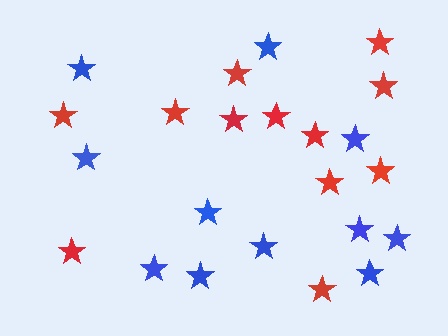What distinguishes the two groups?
There are 2 groups: one group of red stars (12) and one group of blue stars (11).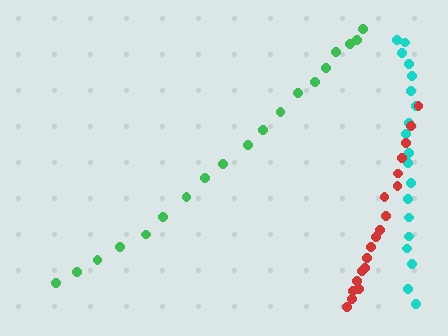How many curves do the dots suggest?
There are 3 distinct paths.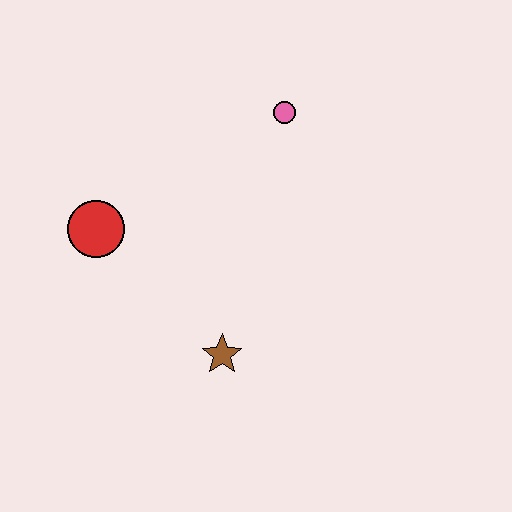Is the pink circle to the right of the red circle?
Yes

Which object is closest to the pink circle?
The red circle is closest to the pink circle.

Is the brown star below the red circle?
Yes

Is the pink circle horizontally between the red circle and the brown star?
No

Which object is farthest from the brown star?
The pink circle is farthest from the brown star.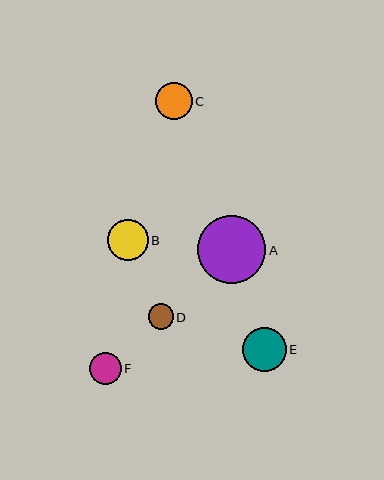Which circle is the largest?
Circle A is the largest with a size of approximately 68 pixels.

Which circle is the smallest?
Circle D is the smallest with a size of approximately 25 pixels.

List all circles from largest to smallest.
From largest to smallest: A, E, B, C, F, D.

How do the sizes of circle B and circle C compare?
Circle B and circle C are approximately the same size.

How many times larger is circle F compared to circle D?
Circle F is approximately 1.2 times the size of circle D.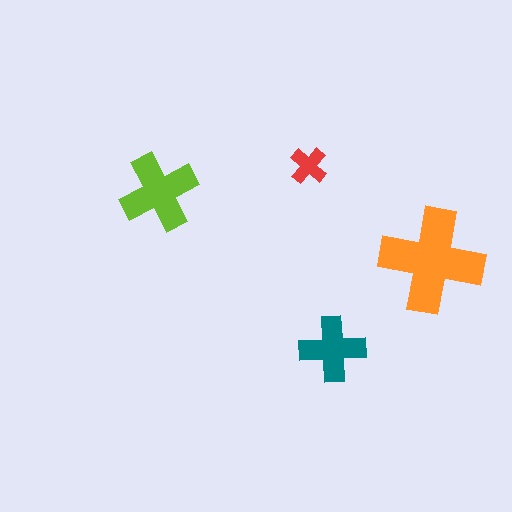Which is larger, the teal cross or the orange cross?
The orange one.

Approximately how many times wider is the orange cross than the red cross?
About 2.5 times wider.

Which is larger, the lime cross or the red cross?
The lime one.